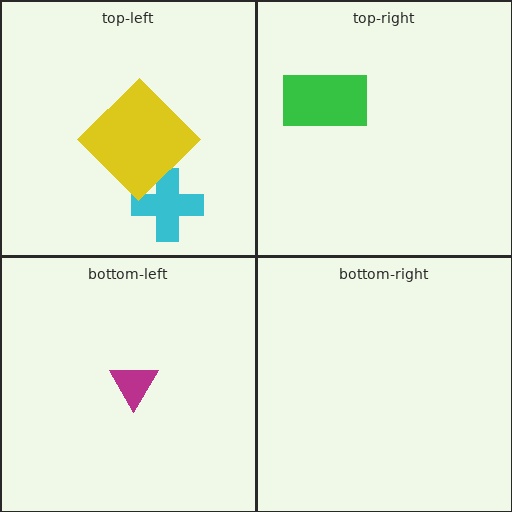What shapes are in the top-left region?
The cyan cross, the yellow diamond.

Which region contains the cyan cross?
The top-left region.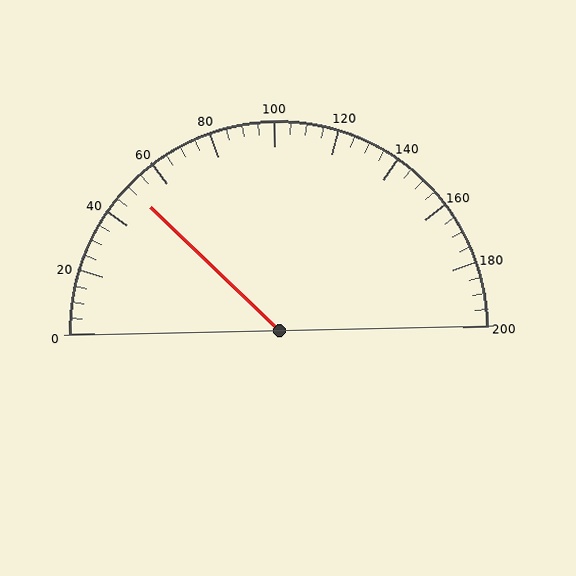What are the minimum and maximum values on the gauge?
The gauge ranges from 0 to 200.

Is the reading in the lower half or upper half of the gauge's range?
The reading is in the lower half of the range (0 to 200).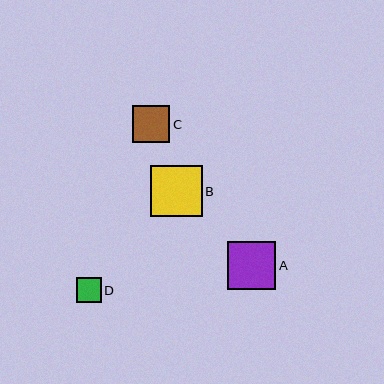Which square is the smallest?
Square D is the smallest with a size of approximately 25 pixels.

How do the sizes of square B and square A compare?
Square B and square A are approximately the same size.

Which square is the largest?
Square B is the largest with a size of approximately 51 pixels.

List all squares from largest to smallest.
From largest to smallest: B, A, C, D.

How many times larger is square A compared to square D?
Square A is approximately 1.9 times the size of square D.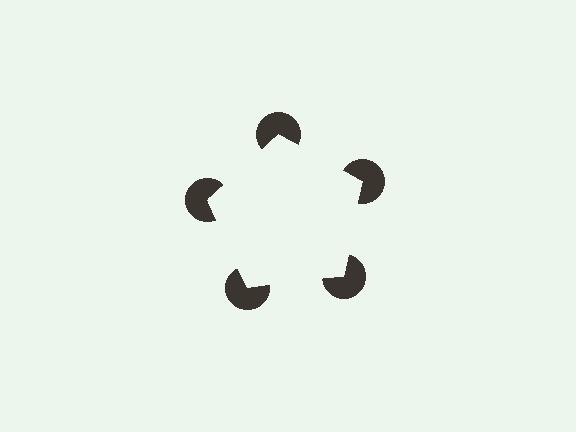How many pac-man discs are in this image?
There are 5 — one at each vertex of the illusory pentagon.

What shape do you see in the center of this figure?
An illusory pentagon — its edges are inferred from the aligned wedge cuts in the pac-man discs, not physically drawn.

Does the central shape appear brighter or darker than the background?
It typically appears slightly brighter than the background, even though no actual brightness change is drawn.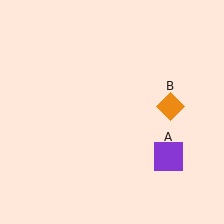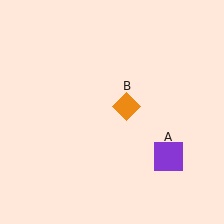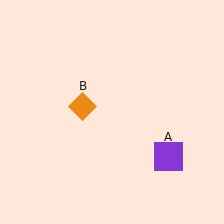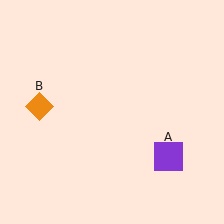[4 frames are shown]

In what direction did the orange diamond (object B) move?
The orange diamond (object B) moved left.